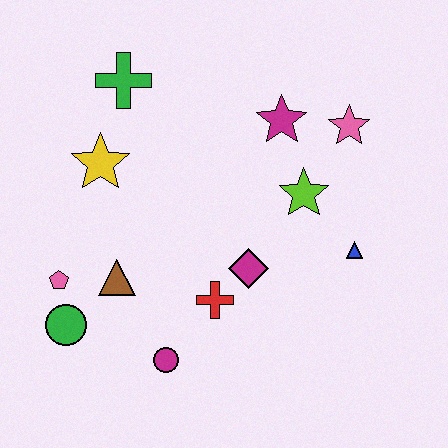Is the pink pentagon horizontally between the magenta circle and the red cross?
No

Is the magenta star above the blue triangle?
Yes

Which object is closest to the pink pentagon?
The green circle is closest to the pink pentagon.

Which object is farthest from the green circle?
The pink star is farthest from the green circle.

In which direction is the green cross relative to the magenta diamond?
The green cross is above the magenta diamond.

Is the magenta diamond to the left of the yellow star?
No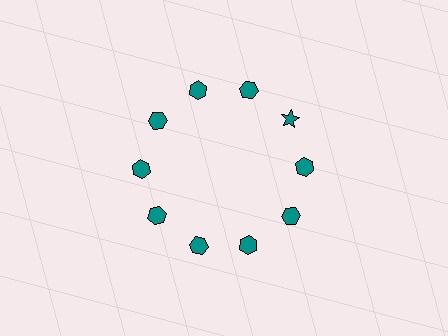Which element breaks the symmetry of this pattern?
The teal star at roughly the 2 o'clock position breaks the symmetry. All other shapes are teal hexagons.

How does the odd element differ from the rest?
It has a different shape: star instead of hexagon.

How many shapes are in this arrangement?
There are 10 shapes arranged in a ring pattern.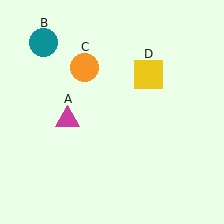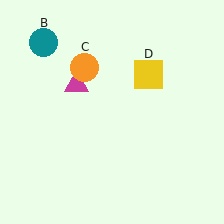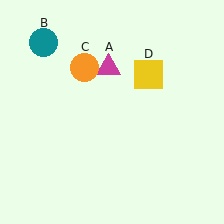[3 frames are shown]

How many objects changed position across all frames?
1 object changed position: magenta triangle (object A).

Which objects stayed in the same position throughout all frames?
Teal circle (object B) and orange circle (object C) and yellow square (object D) remained stationary.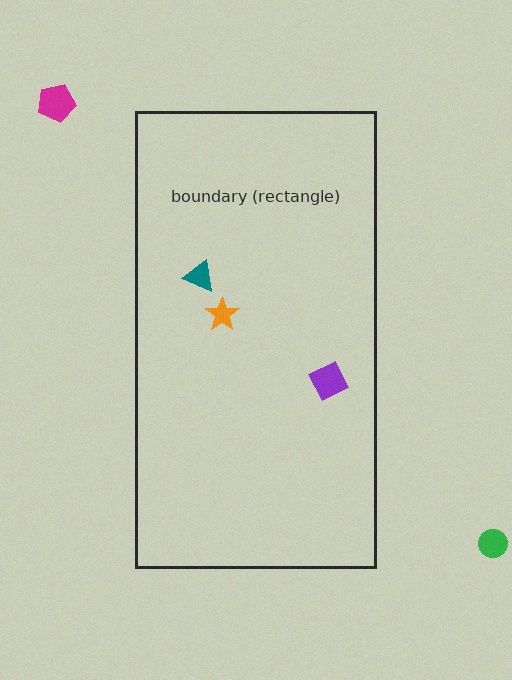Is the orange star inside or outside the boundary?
Inside.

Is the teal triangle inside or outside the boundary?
Inside.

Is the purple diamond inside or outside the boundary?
Inside.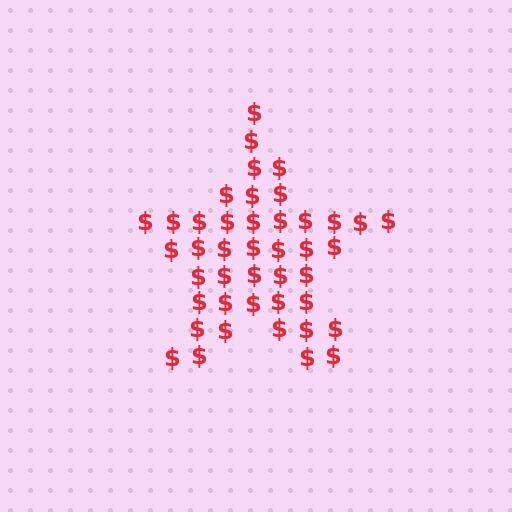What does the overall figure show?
The overall figure shows a star.